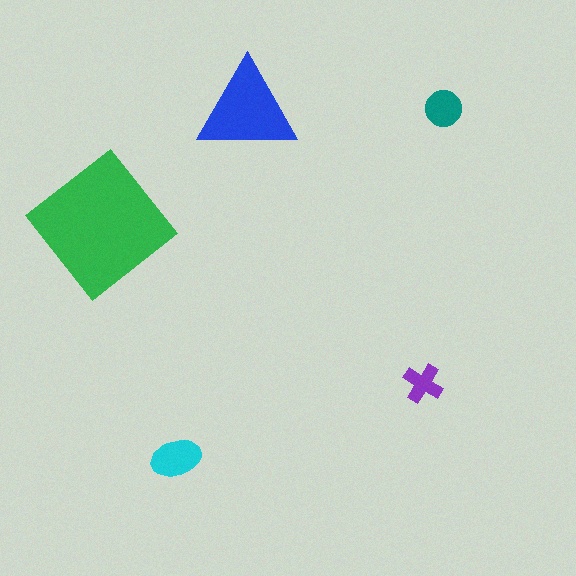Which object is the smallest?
The purple cross.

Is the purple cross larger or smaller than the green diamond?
Smaller.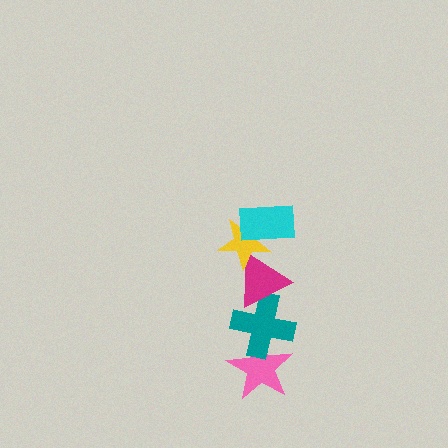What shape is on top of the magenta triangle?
The yellow star is on top of the magenta triangle.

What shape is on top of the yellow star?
The cyan rectangle is on top of the yellow star.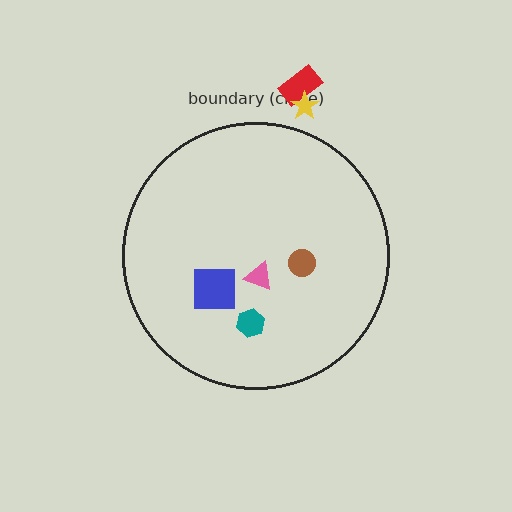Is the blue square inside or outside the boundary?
Inside.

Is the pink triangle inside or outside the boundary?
Inside.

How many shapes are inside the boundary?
4 inside, 2 outside.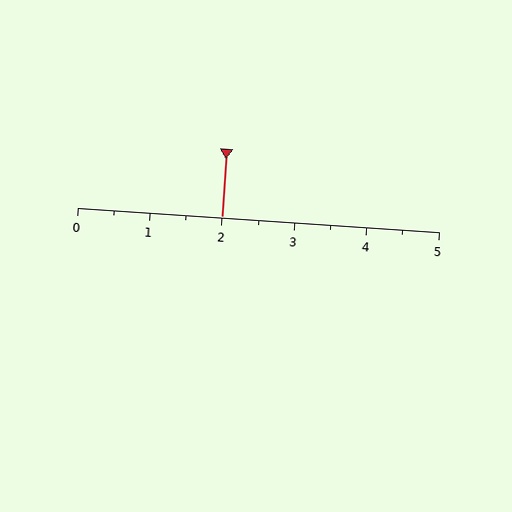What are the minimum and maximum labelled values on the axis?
The axis runs from 0 to 5.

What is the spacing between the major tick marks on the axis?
The major ticks are spaced 1 apart.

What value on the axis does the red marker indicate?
The marker indicates approximately 2.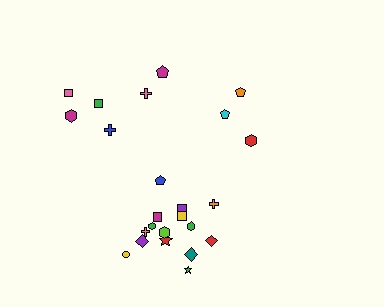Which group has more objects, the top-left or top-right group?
The top-left group.